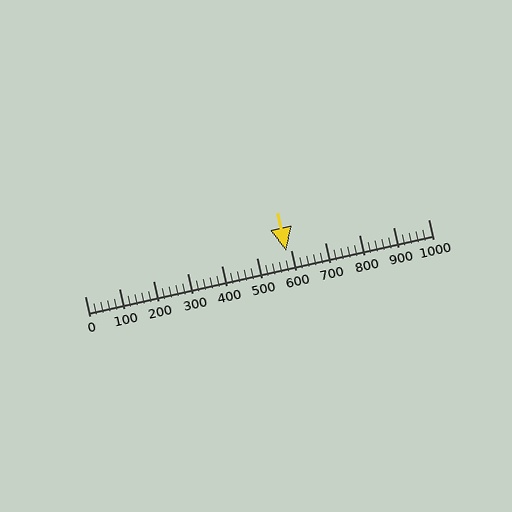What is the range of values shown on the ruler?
The ruler shows values from 0 to 1000.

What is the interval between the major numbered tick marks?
The major tick marks are spaced 100 units apart.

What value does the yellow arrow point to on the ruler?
The yellow arrow points to approximately 587.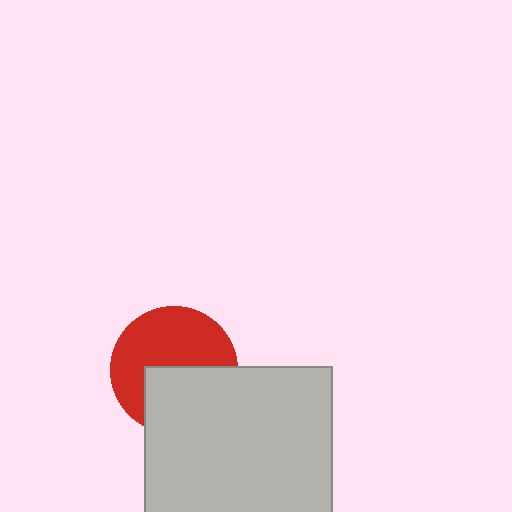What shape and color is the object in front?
The object in front is a light gray square.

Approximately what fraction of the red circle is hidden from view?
Roughly 43% of the red circle is hidden behind the light gray square.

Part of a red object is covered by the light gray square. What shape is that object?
It is a circle.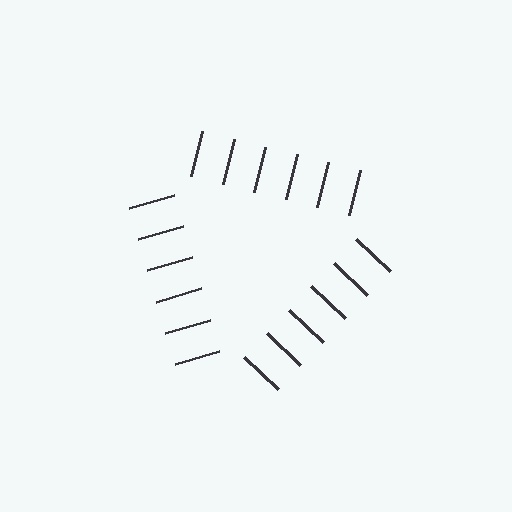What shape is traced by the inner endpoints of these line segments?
An illusory triangle — the line segments terminate on its edges but no continuous stroke is drawn.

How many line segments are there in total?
18 — 6 along each of the 3 edges.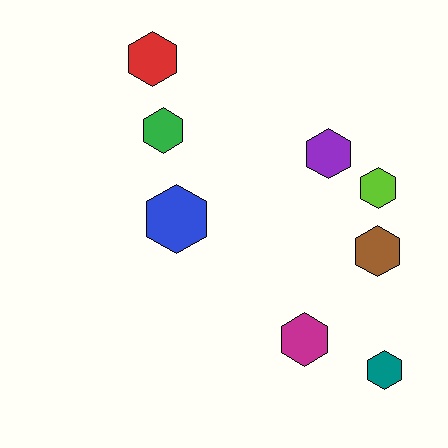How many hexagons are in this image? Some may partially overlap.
There are 8 hexagons.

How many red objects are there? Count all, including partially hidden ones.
There is 1 red object.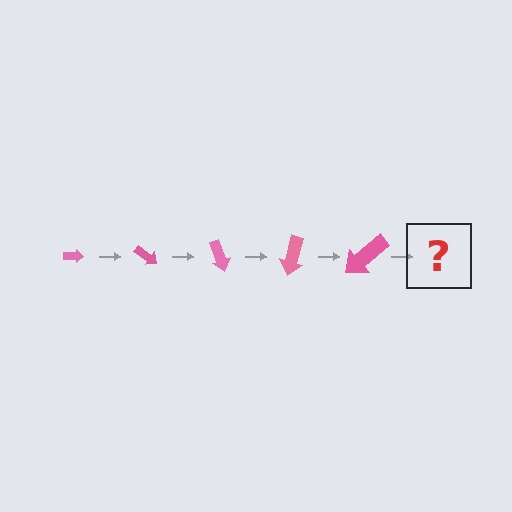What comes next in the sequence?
The next element should be an arrow, larger than the previous one and rotated 175 degrees from the start.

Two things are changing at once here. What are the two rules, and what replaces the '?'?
The two rules are that the arrow grows larger each step and it rotates 35 degrees each step. The '?' should be an arrow, larger than the previous one and rotated 175 degrees from the start.